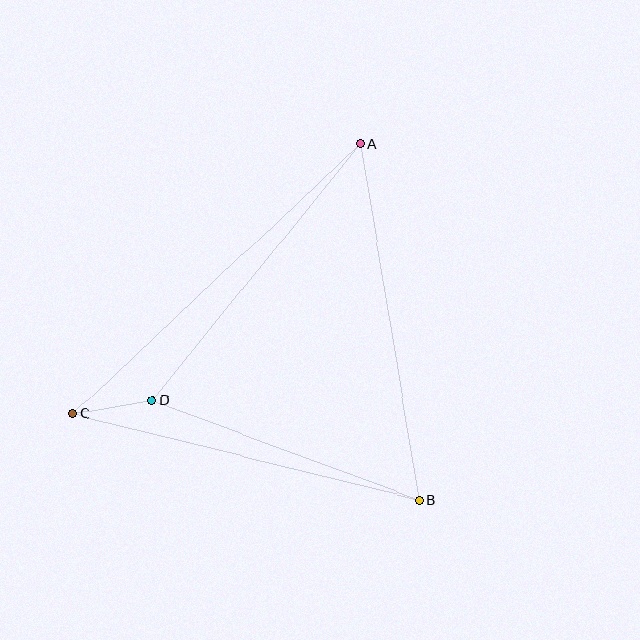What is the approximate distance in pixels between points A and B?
The distance between A and B is approximately 361 pixels.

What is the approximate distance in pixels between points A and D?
The distance between A and D is approximately 330 pixels.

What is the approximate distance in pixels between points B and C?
The distance between B and C is approximately 357 pixels.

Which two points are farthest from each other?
Points A and C are farthest from each other.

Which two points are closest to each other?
Points C and D are closest to each other.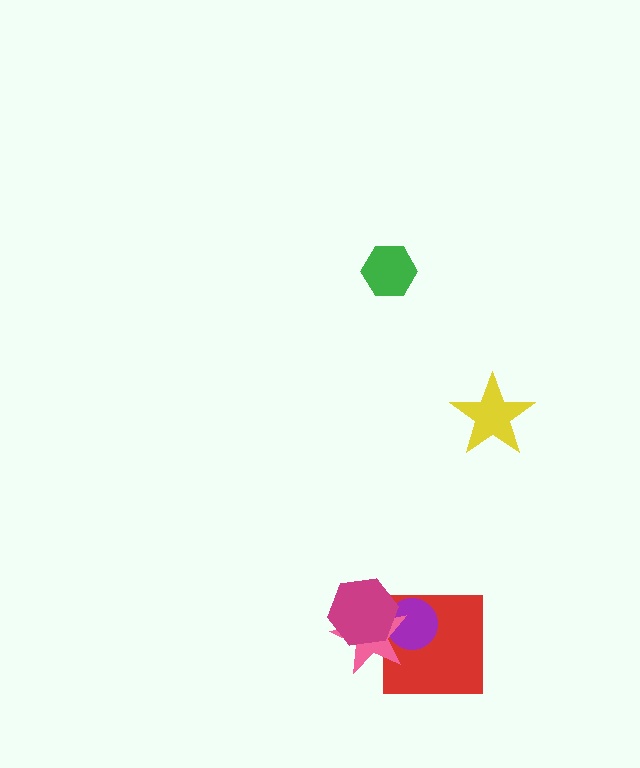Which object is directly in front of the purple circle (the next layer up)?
The pink star is directly in front of the purple circle.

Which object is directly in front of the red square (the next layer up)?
The purple circle is directly in front of the red square.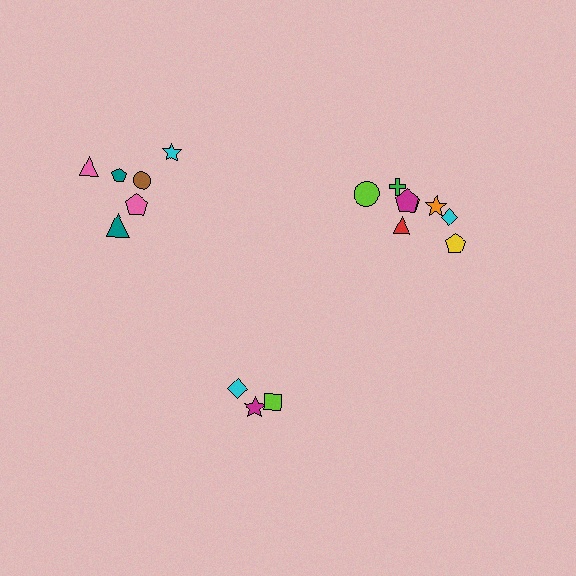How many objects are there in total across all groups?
There are 17 objects.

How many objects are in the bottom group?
There are 3 objects.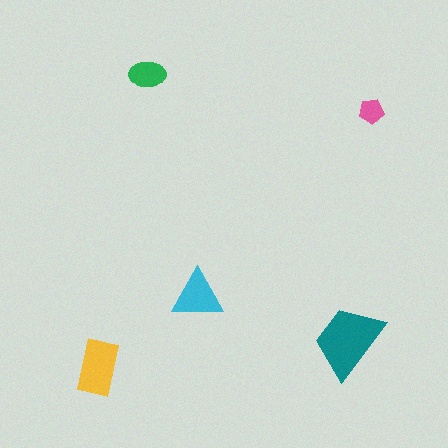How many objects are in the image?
There are 5 objects in the image.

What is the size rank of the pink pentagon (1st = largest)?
5th.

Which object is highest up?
The green ellipse is topmost.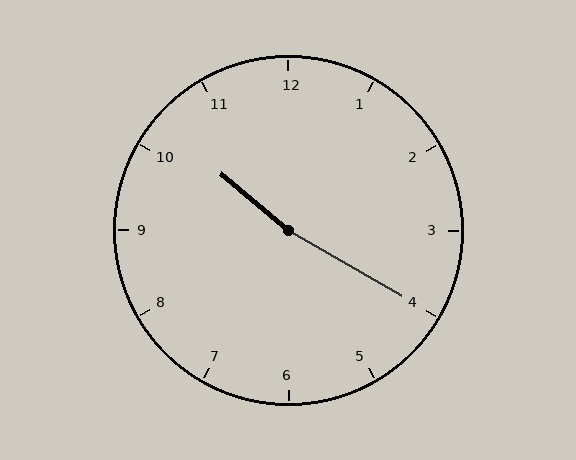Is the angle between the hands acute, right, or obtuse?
It is obtuse.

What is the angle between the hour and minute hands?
Approximately 170 degrees.